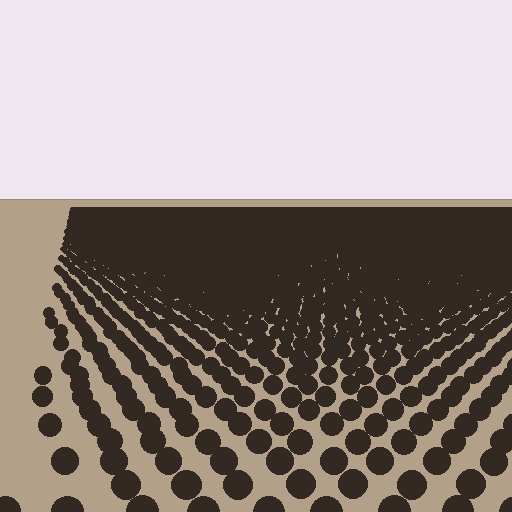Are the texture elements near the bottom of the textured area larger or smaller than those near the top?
Larger. Near the bottom, elements are closer to the viewer and appear at a bigger on-screen size.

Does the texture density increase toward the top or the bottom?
Density increases toward the top.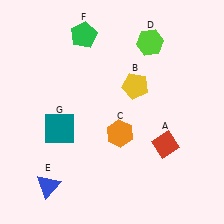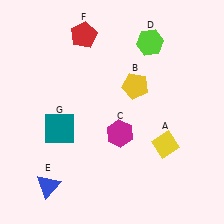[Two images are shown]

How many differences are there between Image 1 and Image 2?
There are 3 differences between the two images.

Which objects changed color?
A changed from red to yellow. C changed from orange to magenta. F changed from green to red.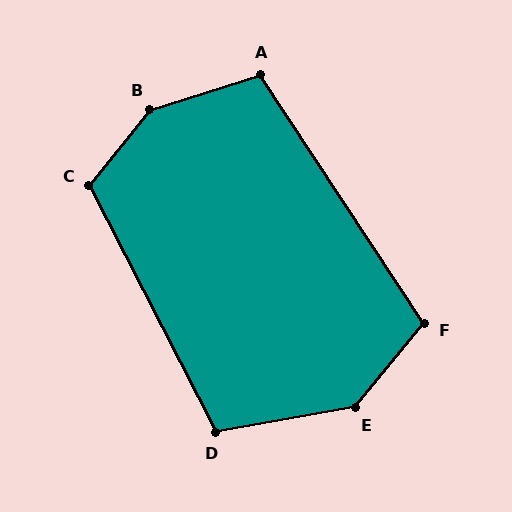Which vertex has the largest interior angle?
B, at approximately 146 degrees.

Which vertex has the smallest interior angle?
A, at approximately 106 degrees.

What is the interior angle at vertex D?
Approximately 107 degrees (obtuse).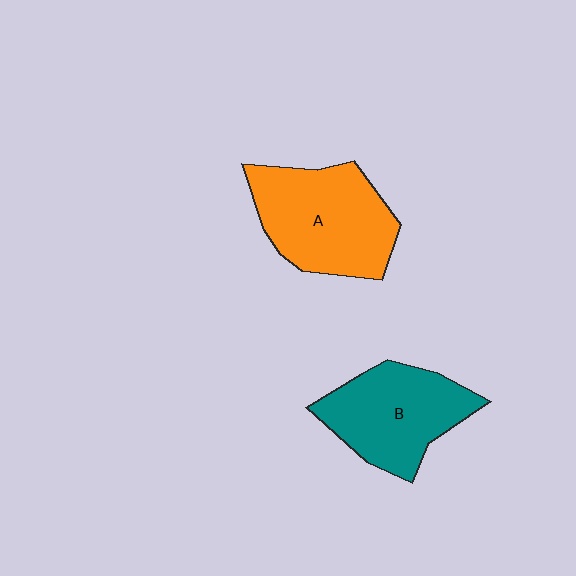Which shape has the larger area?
Shape A (orange).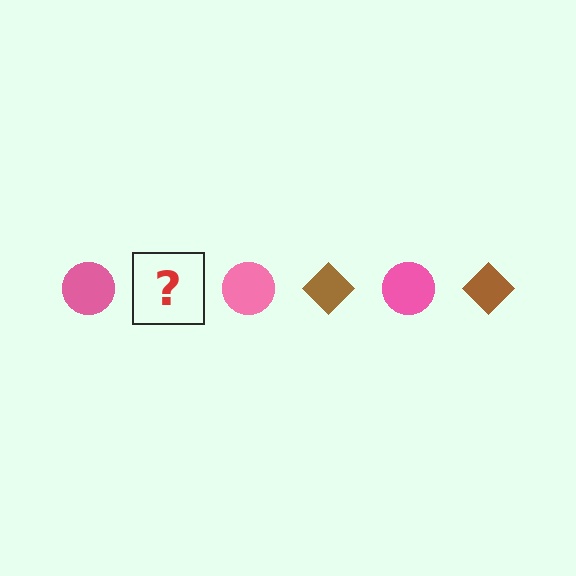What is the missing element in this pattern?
The missing element is a brown diamond.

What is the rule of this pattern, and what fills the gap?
The rule is that the pattern alternates between pink circle and brown diamond. The gap should be filled with a brown diamond.